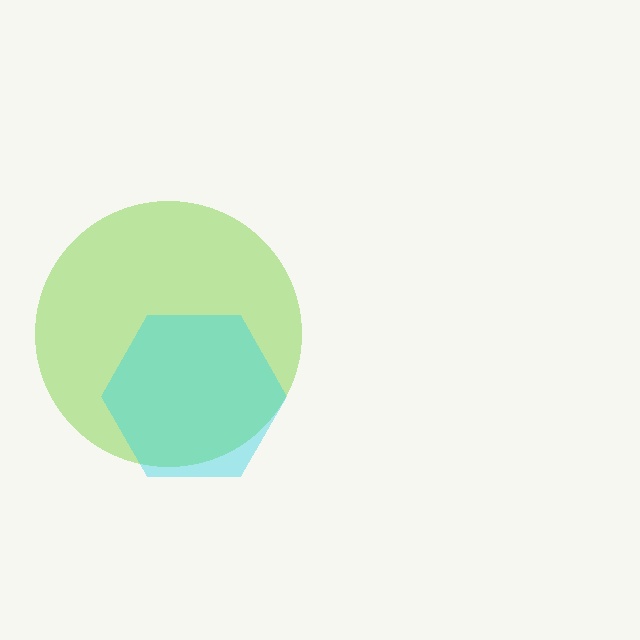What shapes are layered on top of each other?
The layered shapes are: a lime circle, a cyan hexagon.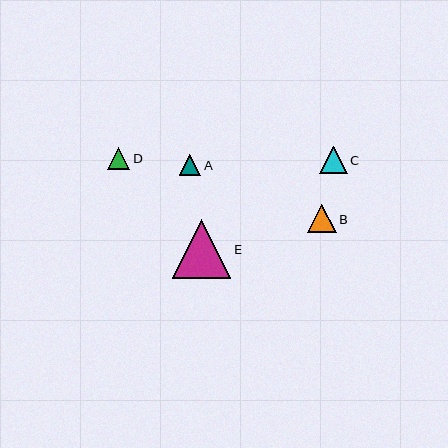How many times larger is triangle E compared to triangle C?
Triangle E is approximately 2.1 times the size of triangle C.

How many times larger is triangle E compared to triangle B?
Triangle E is approximately 2.1 times the size of triangle B.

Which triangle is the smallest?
Triangle A is the smallest with a size of approximately 21 pixels.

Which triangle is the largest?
Triangle E is the largest with a size of approximately 59 pixels.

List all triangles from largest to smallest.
From largest to smallest: E, B, C, D, A.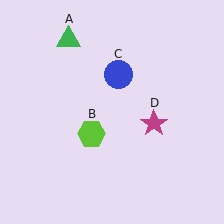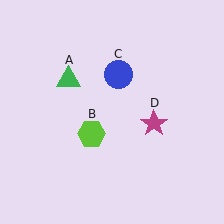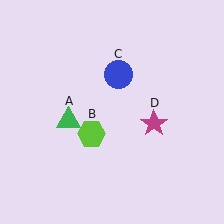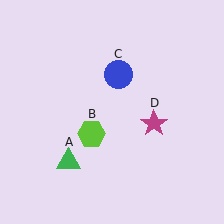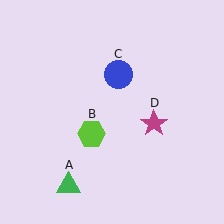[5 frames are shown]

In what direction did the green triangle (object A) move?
The green triangle (object A) moved down.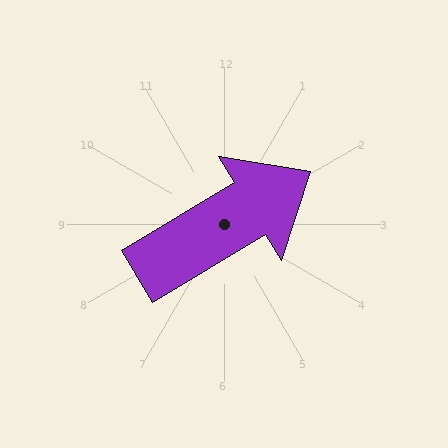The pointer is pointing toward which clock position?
Roughly 2 o'clock.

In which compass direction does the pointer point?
Northeast.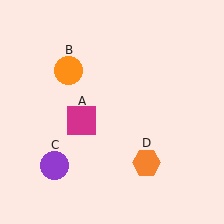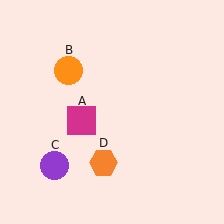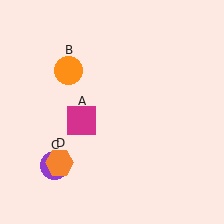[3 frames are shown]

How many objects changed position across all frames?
1 object changed position: orange hexagon (object D).